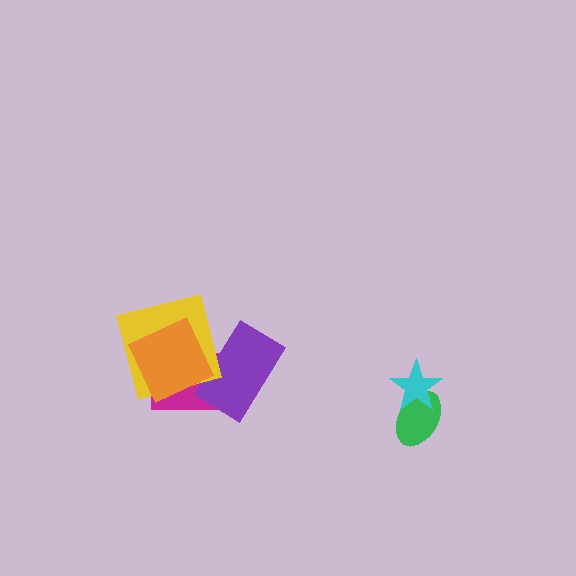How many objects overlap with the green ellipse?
1 object overlaps with the green ellipse.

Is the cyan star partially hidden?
No, no other shape covers it.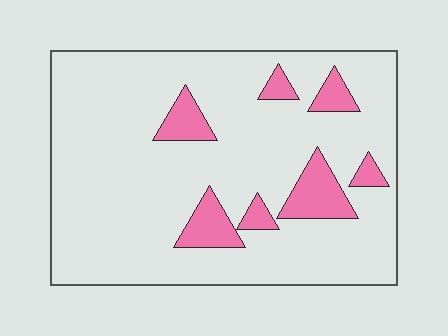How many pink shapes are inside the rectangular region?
7.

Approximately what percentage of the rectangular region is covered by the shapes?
Approximately 15%.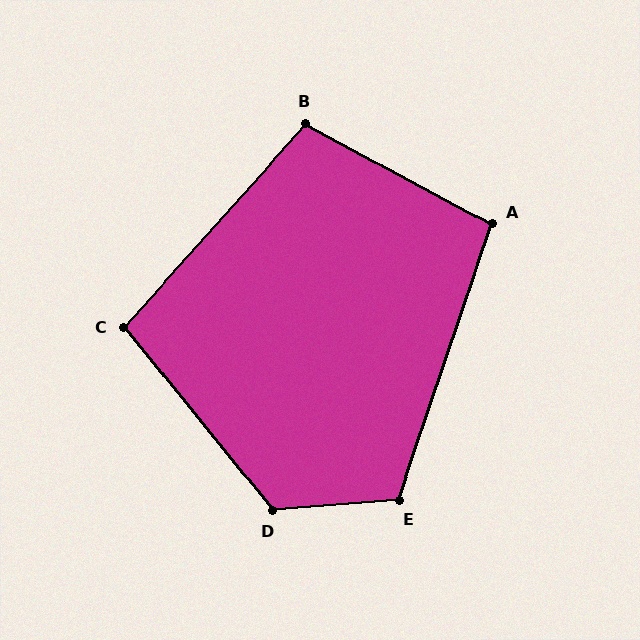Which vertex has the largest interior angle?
D, at approximately 124 degrees.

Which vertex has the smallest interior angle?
C, at approximately 99 degrees.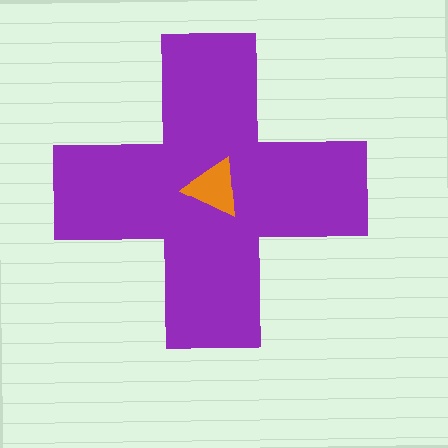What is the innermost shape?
The orange triangle.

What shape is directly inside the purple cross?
The orange triangle.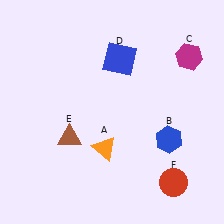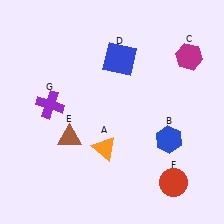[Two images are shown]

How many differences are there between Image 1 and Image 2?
There is 1 difference between the two images.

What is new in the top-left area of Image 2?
A purple cross (G) was added in the top-left area of Image 2.